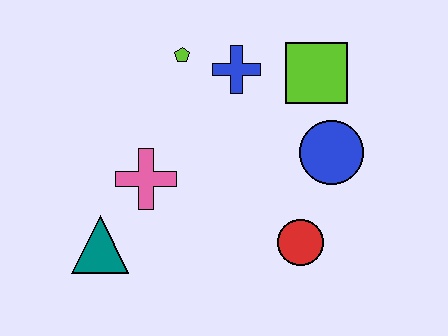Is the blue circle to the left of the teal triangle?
No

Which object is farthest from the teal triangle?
The lime square is farthest from the teal triangle.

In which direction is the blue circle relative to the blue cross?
The blue circle is to the right of the blue cross.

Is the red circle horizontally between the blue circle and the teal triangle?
Yes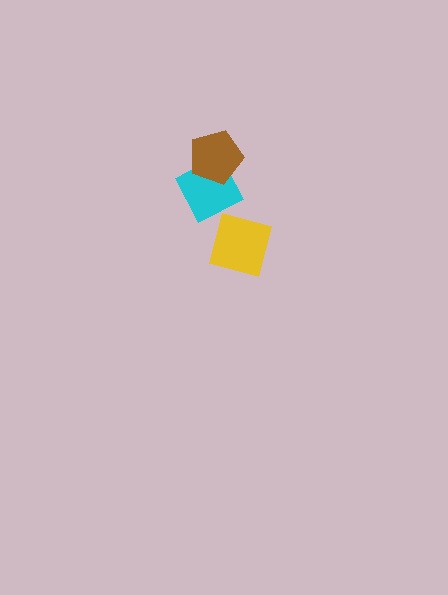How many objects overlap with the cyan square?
1 object overlaps with the cyan square.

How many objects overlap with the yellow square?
0 objects overlap with the yellow square.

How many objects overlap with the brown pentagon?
1 object overlaps with the brown pentagon.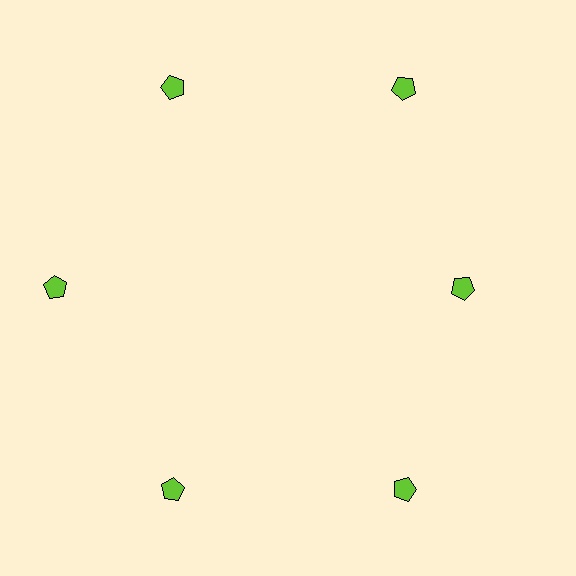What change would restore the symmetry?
The symmetry would be restored by moving it outward, back onto the ring so that all 6 pentagons sit at equal angles and equal distance from the center.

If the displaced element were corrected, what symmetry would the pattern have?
It would have 6-fold rotational symmetry — the pattern would map onto itself every 60 degrees.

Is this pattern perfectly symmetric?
No. The 6 lime pentagons are arranged in a ring, but one element near the 3 o'clock position is pulled inward toward the center, breaking the 6-fold rotational symmetry.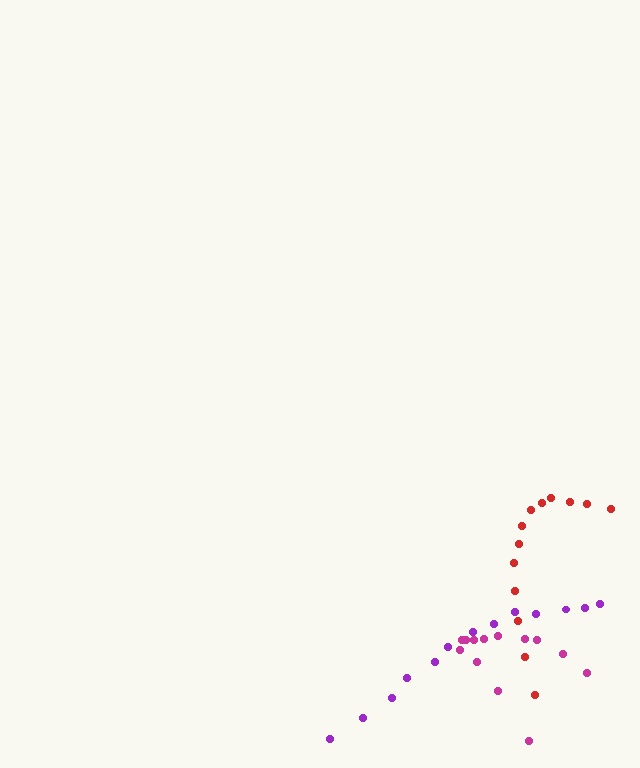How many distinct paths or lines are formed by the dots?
There are 3 distinct paths.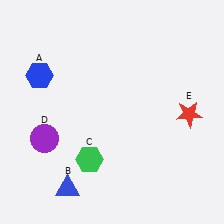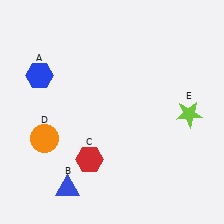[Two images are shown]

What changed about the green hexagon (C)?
In Image 1, C is green. In Image 2, it changed to red.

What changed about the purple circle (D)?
In Image 1, D is purple. In Image 2, it changed to orange.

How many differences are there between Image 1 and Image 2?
There are 3 differences between the two images.